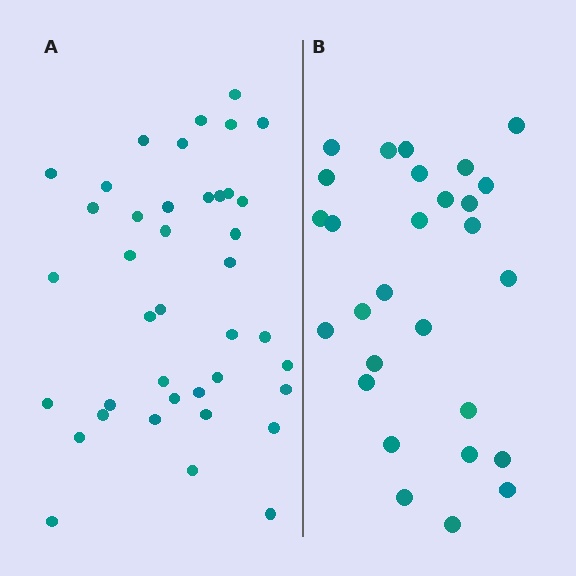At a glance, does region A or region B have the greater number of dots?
Region A (the left region) has more dots.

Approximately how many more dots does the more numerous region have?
Region A has roughly 12 or so more dots than region B.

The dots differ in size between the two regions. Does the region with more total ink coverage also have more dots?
No. Region B has more total ink coverage because its dots are larger, but region A actually contains more individual dots. Total area can be misleading — the number of items is what matters here.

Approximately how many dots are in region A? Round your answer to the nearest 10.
About 40 dots.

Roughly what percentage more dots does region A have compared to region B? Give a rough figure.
About 45% more.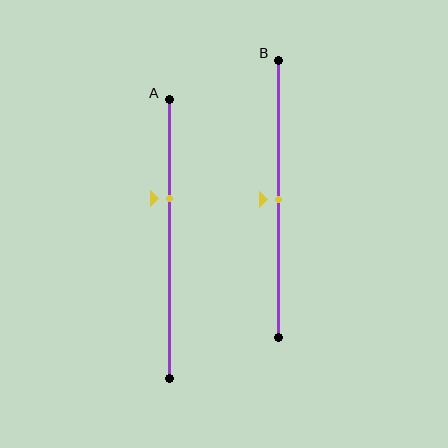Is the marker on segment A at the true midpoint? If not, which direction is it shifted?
No, the marker on segment A is shifted upward by about 14% of the segment length.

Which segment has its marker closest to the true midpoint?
Segment B has its marker closest to the true midpoint.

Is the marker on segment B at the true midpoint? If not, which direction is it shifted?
Yes, the marker on segment B is at the true midpoint.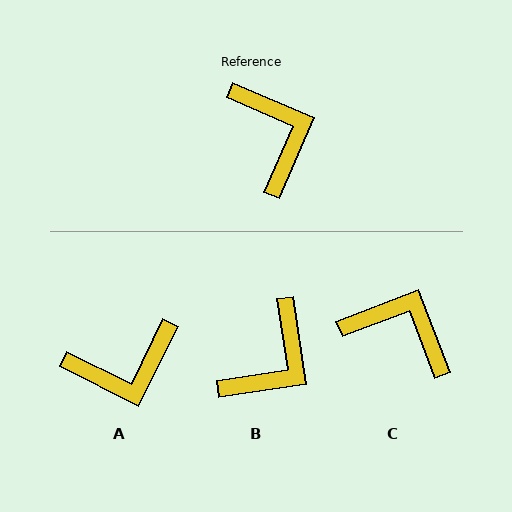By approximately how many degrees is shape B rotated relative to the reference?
Approximately 58 degrees clockwise.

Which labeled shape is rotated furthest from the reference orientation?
A, about 93 degrees away.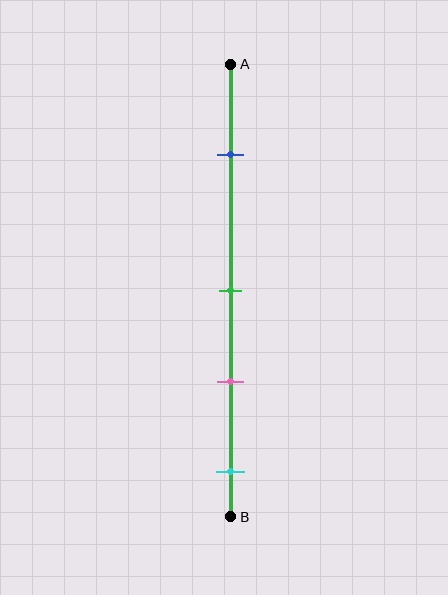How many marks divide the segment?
There are 4 marks dividing the segment.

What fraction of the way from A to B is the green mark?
The green mark is approximately 50% (0.5) of the way from A to B.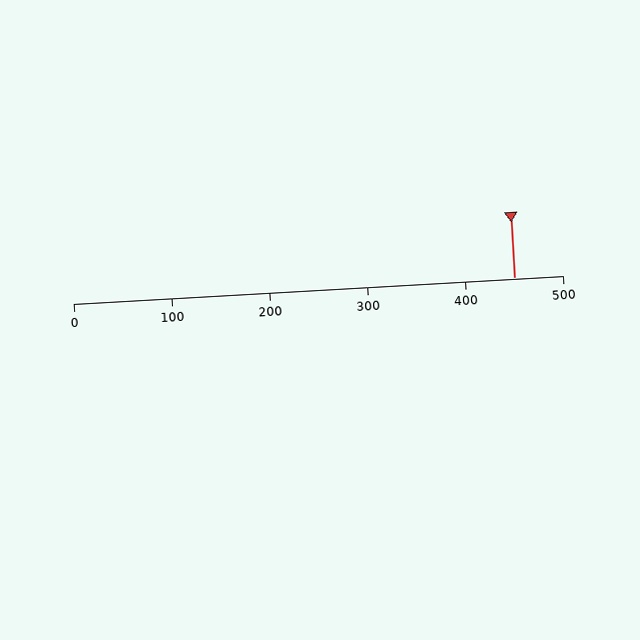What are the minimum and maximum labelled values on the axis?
The axis runs from 0 to 500.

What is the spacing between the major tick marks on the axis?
The major ticks are spaced 100 apart.